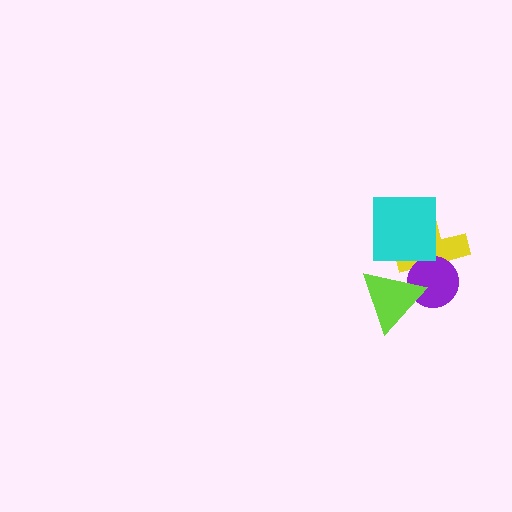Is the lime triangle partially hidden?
No, no other shape covers it.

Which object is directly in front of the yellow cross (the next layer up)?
The purple circle is directly in front of the yellow cross.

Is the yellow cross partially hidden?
Yes, it is partially covered by another shape.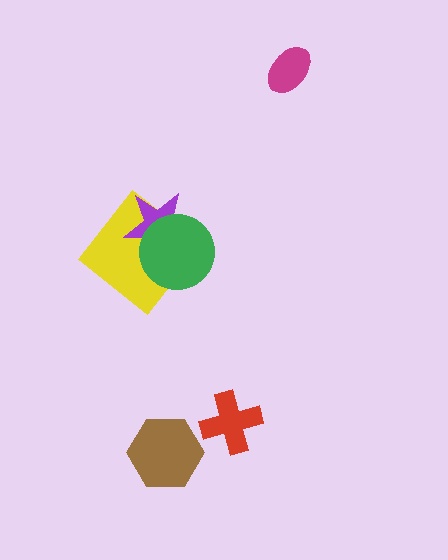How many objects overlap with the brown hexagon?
0 objects overlap with the brown hexagon.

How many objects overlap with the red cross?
0 objects overlap with the red cross.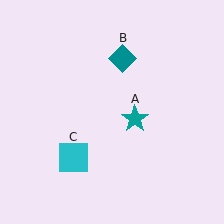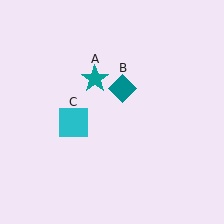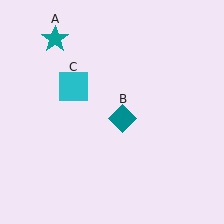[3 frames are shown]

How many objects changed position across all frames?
3 objects changed position: teal star (object A), teal diamond (object B), cyan square (object C).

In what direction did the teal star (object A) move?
The teal star (object A) moved up and to the left.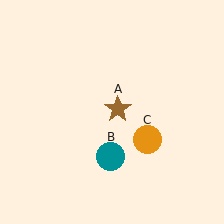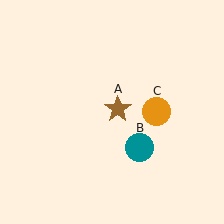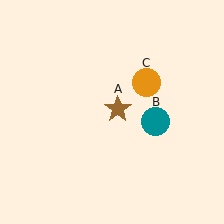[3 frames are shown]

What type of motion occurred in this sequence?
The teal circle (object B), orange circle (object C) rotated counterclockwise around the center of the scene.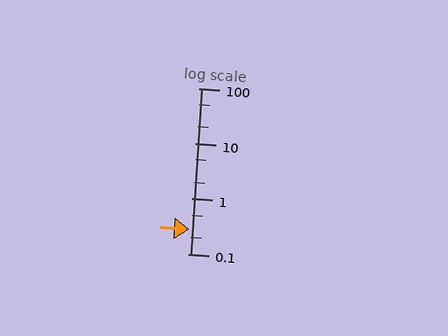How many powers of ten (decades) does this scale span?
The scale spans 3 decades, from 0.1 to 100.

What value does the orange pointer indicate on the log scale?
The pointer indicates approximately 0.28.